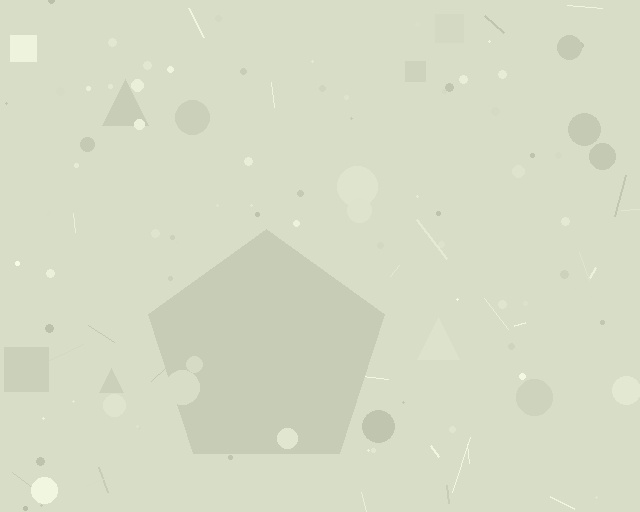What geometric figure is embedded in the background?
A pentagon is embedded in the background.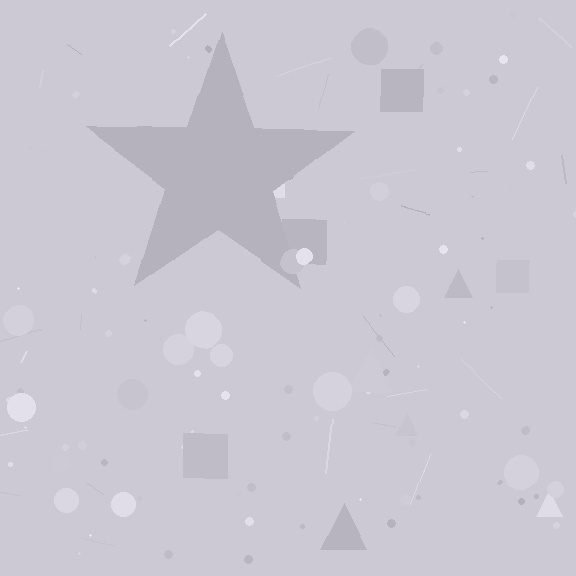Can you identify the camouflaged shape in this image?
The camouflaged shape is a star.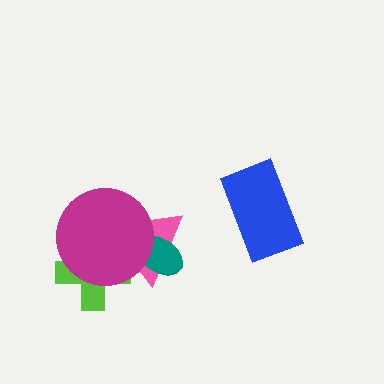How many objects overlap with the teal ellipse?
2 objects overlap with the teal ellipse.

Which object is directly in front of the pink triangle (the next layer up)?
The teal ellipse is directly in front of the pink triangle.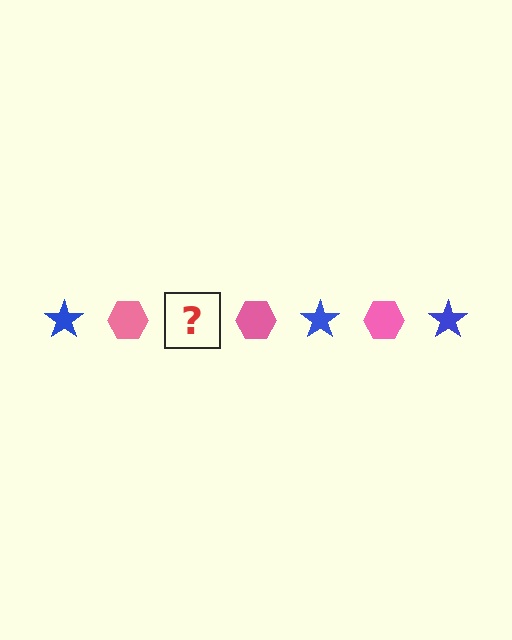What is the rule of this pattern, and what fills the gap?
The rule is that the pattern alternates between blue star and pink hexagon. The gap should be filled with a blue star.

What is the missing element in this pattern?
The missing element is a blue star.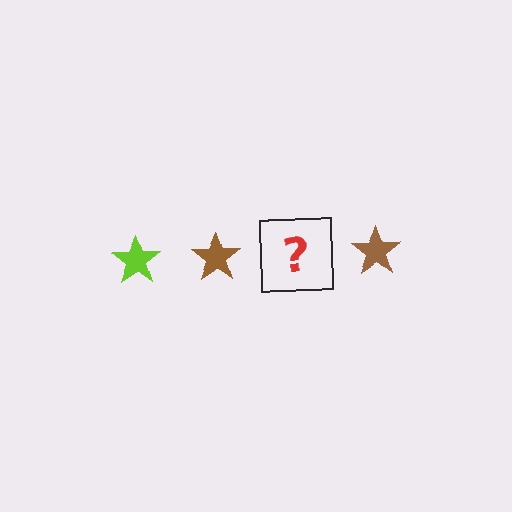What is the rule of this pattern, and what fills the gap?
The rule is that the pattern cycles through lime, brown stars. The gap should be filled with a lime star.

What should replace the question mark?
The question mark should be replaced with a lime star.